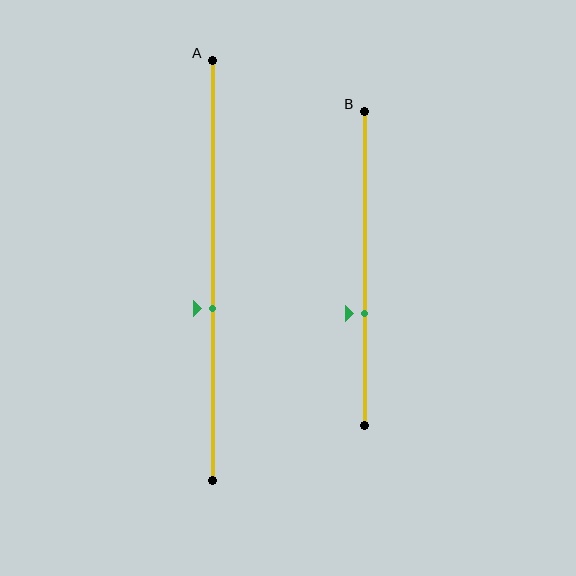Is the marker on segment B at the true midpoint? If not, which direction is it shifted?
No, the marker on segment B is shifted downward by about 14% of the segment length.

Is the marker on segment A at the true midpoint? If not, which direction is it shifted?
No, the marker on segment A is shifted downward by about 9% of the segment length.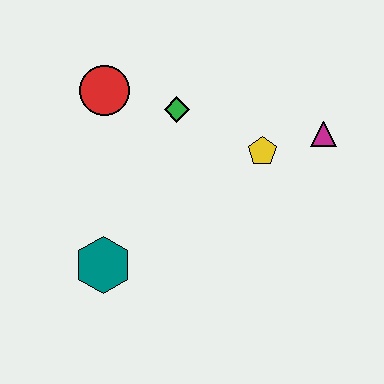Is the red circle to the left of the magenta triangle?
Yes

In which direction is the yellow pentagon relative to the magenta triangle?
The yellow pentagon is to the left of the magenta triangle.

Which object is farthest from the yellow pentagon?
The teal hexagon is farthest from the yellow pentagon.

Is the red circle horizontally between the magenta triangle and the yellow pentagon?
No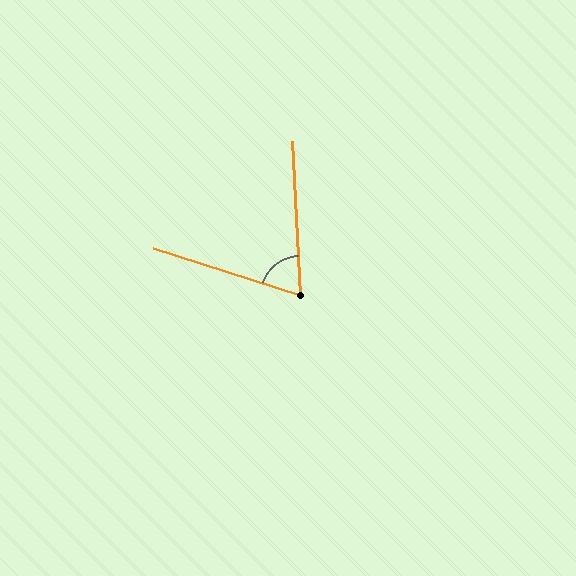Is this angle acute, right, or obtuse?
It is acute.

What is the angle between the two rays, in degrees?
Approximately 69 degrees.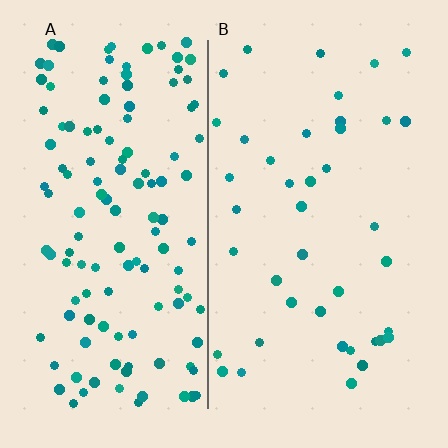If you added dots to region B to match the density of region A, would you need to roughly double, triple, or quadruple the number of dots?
Approximately triple.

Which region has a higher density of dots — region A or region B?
A (the left).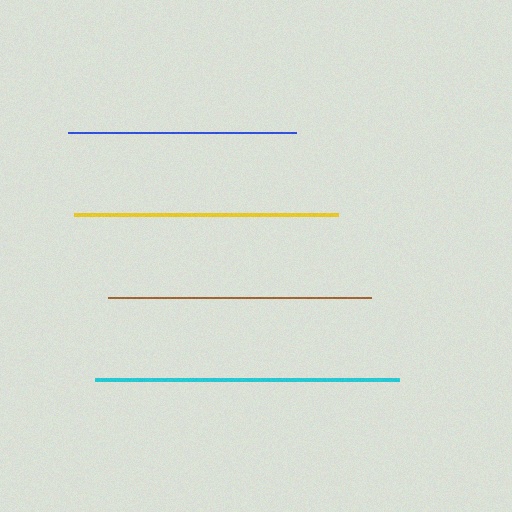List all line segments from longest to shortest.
From longest to shortest: cyan, yellow, brown, blue.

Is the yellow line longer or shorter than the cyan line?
The cyan line is longer than the yellow line.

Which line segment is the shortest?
The blue line is the shortest at approximately 229 pixels.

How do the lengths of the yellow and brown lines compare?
The yellow and brown lines are approximately the same length.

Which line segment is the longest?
The cyan line is the longest at approximately 304 pixels.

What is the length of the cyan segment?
The cyan segment is approximately 304 pixels long.